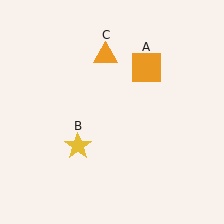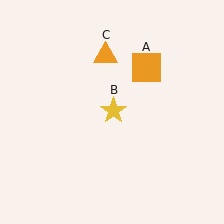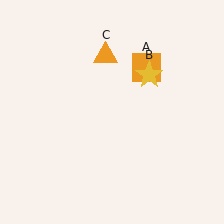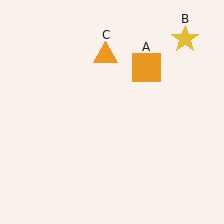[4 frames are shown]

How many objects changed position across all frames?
1 object changed position: yellow star (object B).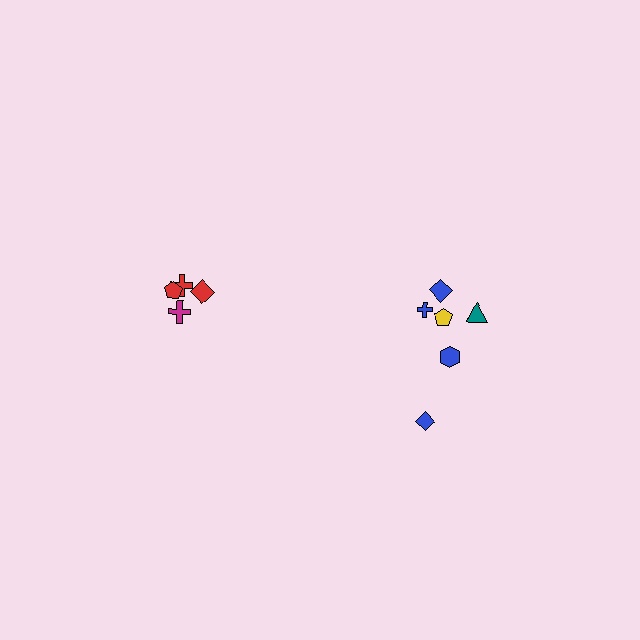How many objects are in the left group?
There are 4 objects.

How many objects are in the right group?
There are 6 objects.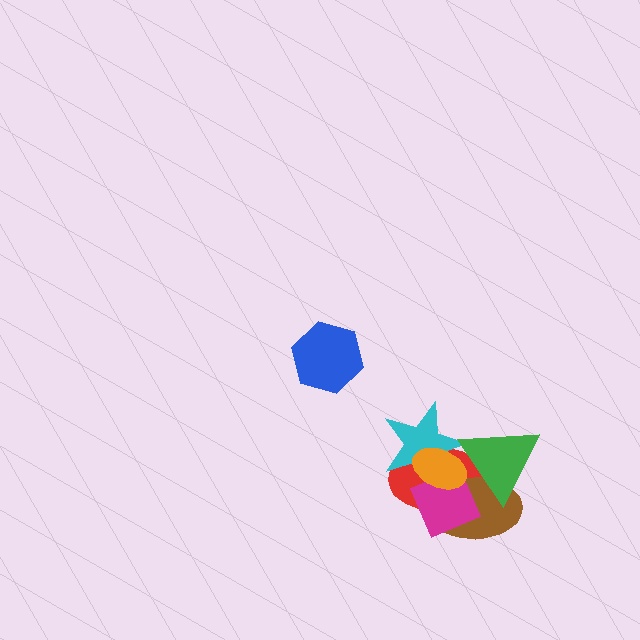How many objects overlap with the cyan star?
5 objects overlap with the cyan star.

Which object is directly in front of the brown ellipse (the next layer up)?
The magenta square is directly in front of the brown ellipse.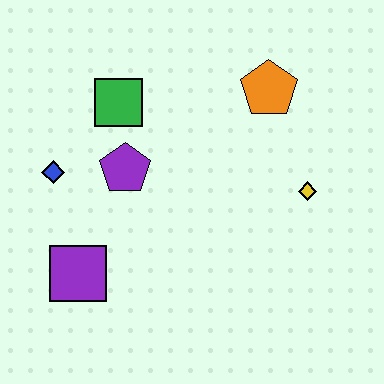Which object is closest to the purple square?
The blue diamond is closest to the purple square.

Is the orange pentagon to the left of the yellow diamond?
Yes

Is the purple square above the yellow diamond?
No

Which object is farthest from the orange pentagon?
The purple square is farthest from the orange pentagon.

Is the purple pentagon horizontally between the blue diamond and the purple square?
No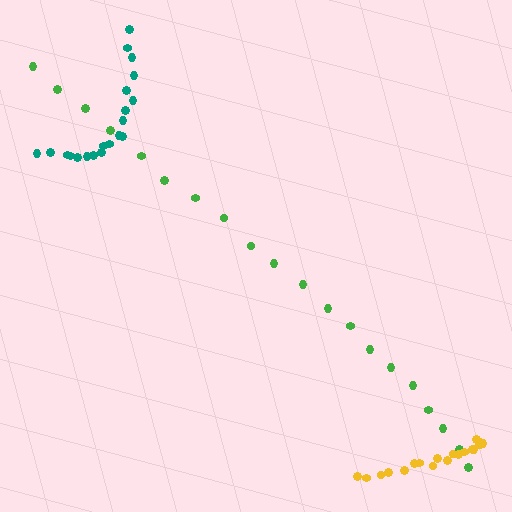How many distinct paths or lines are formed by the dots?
There are 3 distinct paths.